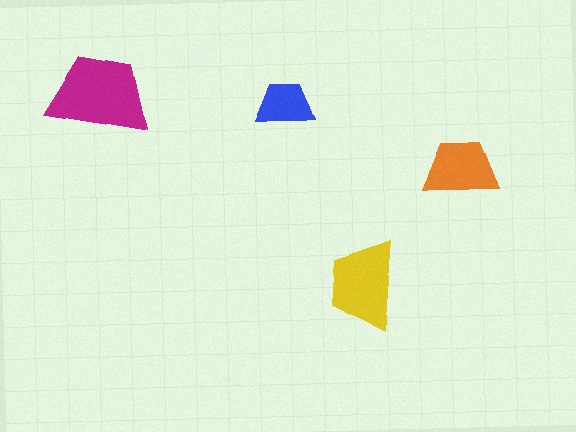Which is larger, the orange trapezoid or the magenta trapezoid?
The magenta one.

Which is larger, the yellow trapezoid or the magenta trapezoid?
The magenta one.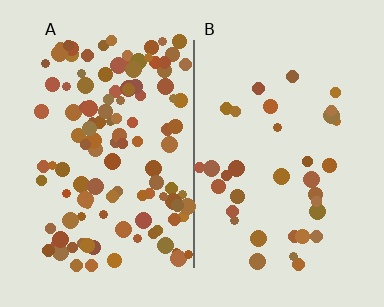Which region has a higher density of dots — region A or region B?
A (the left).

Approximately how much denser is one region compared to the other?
Approximately 3.4× — region A over region B.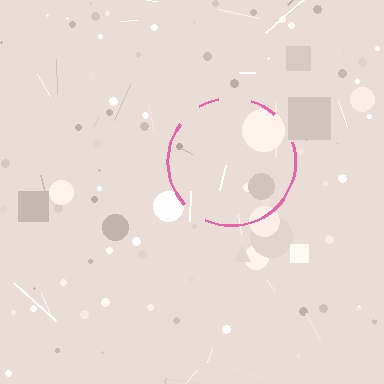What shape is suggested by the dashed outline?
The dashed outline suggests a circle.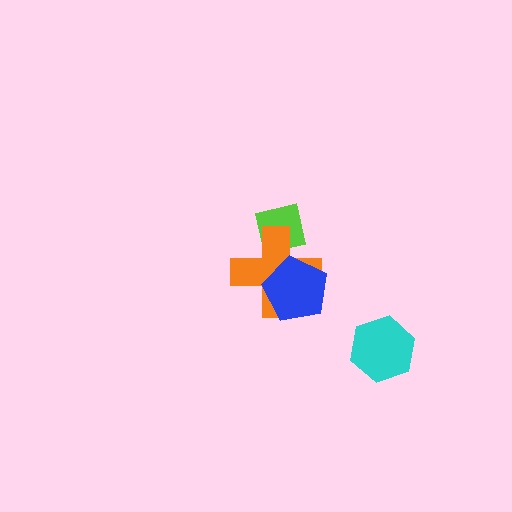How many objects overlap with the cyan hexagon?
0 objects overlap with the cyan hexagon.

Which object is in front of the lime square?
The orange cross is in front of the lime square.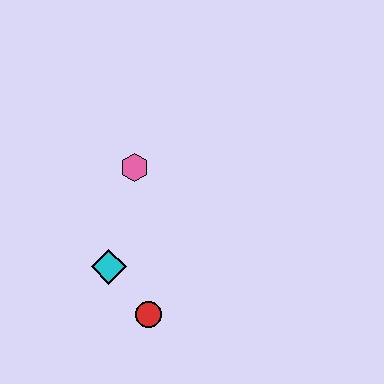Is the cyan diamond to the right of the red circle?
No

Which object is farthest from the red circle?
The pink hexagon is farthest from the red circle.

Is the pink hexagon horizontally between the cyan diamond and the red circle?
Yes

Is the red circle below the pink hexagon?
Yes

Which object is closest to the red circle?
The cyan diamond is closest to the red circle.